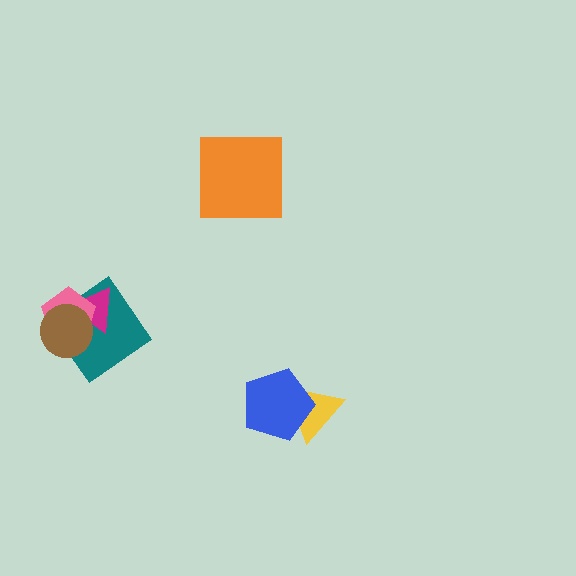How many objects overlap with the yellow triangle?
1 object overlaps with the yellow triangle.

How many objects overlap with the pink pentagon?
3 objects overlap with the pink pentagon.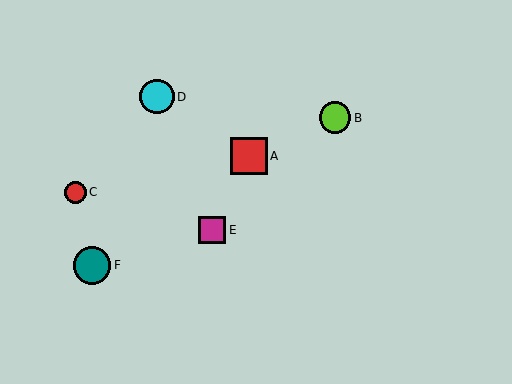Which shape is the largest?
The teal circle (labeled F) is the largest.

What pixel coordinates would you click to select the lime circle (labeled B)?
Click at (335, 118) to select the lime circle B.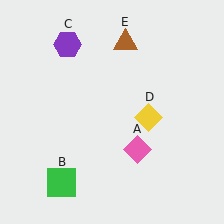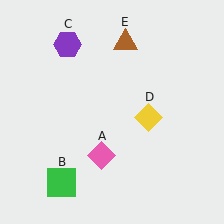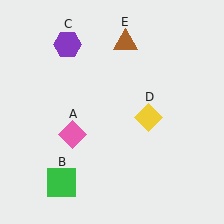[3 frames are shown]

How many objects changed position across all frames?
1 object changed position: pink diamond (object A).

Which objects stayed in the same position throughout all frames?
Green square (object B) and purple hexagon (object C) and yellow diamond (object D) and brown triangle (object E) remained stationary.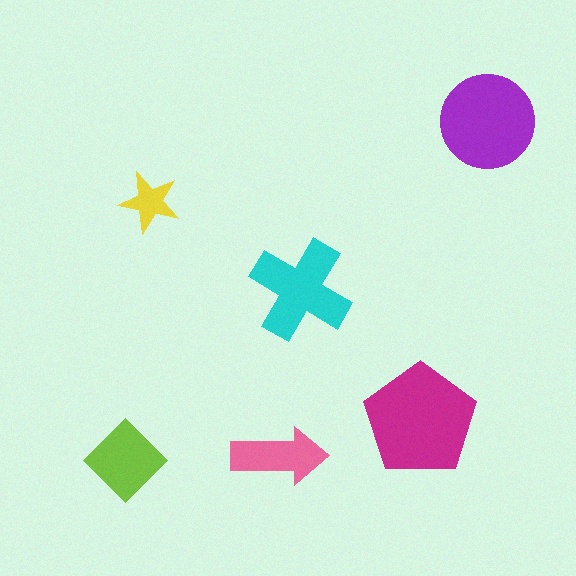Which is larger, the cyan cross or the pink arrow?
The cyan cross.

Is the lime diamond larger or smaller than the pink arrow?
Larger.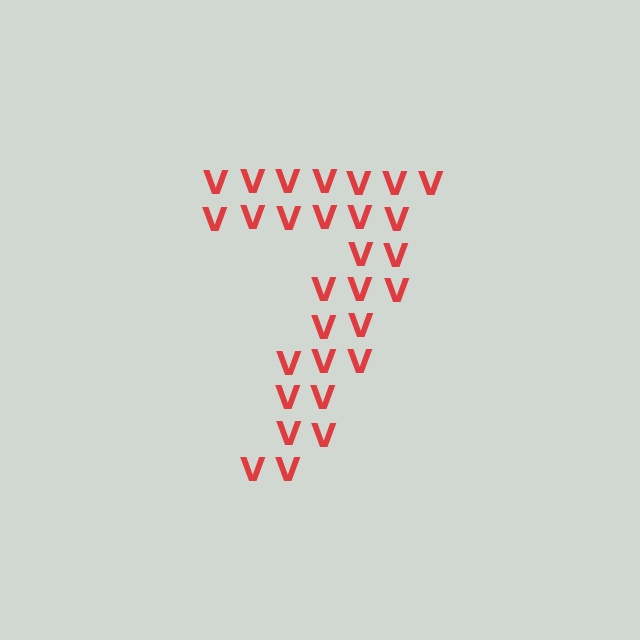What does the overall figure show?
The overall figure shows the digit 7.